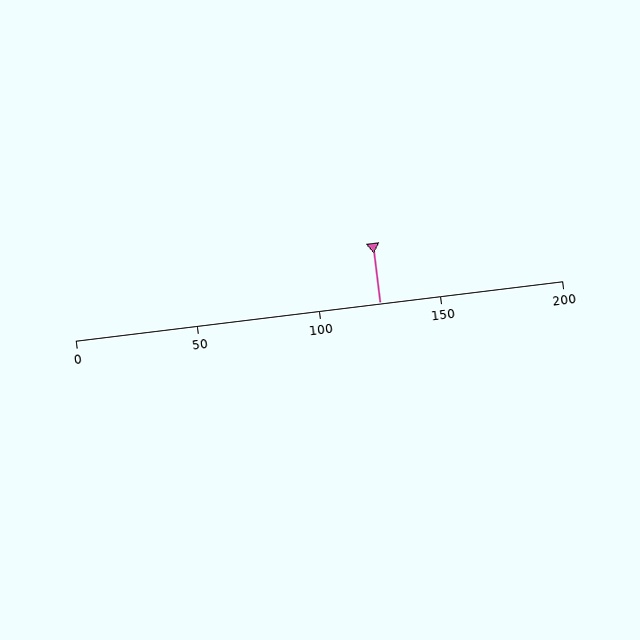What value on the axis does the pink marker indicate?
The marker indicates approximately 125.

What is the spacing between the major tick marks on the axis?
The major ticks are spaced 50 apart.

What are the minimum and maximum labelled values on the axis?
The axis runs from 0 to 200.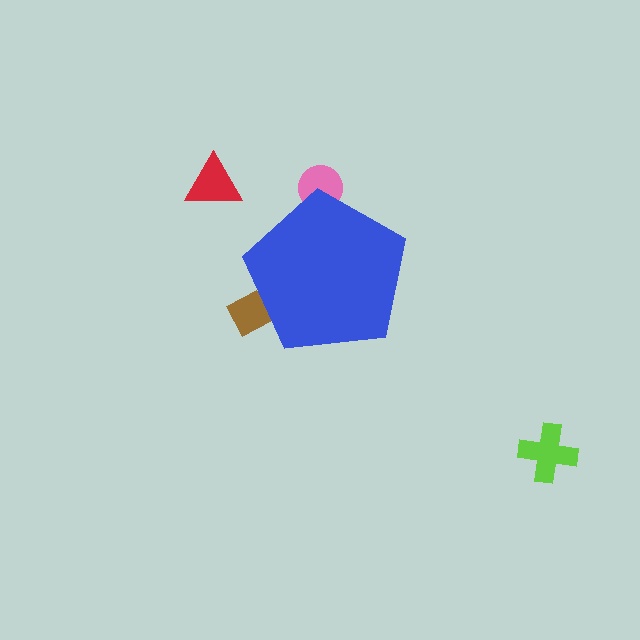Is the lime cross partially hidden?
No, the lime cross is fully visible.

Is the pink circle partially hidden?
Yes, the pink circle is partially hidden behind the blue pentagon.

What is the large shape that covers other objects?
A blue pentagon.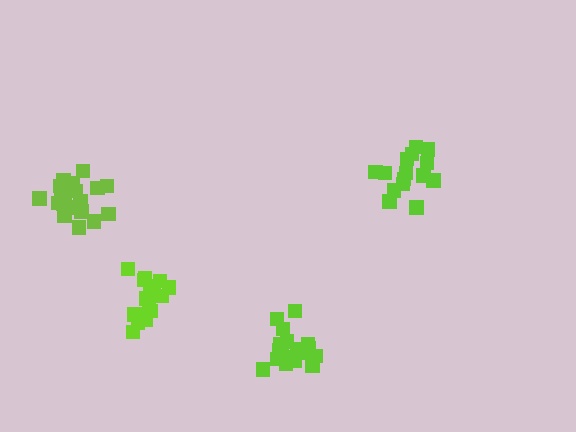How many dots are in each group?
Group 1: 16 dots, Group 2: 15 dots, Group 3: 20 dots, Group 4: 20 dots (71 total).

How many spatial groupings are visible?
There are 4 spatial groupings.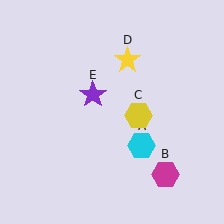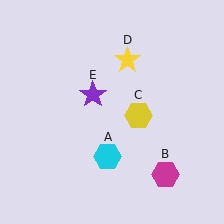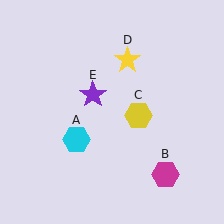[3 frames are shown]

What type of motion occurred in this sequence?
The cyan hexagon (object A) rotated clockwise around the center of the scene.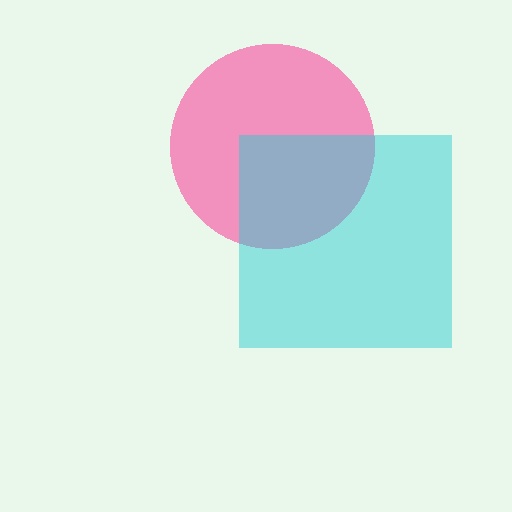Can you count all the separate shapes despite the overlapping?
Yes, there are 2 separate shapes.